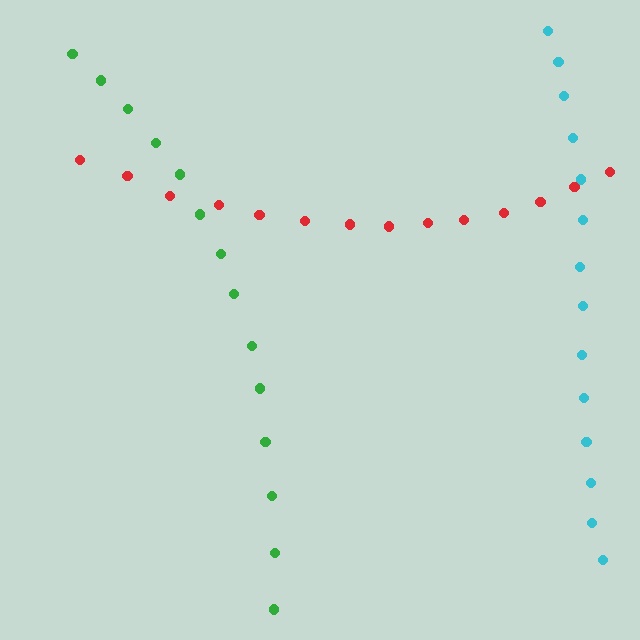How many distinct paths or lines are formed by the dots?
There are 3 distinct paths.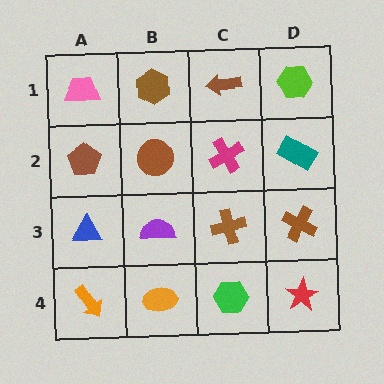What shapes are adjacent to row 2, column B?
A brown hexagon (row 1, column B), a purple semicircle (row 3, column B), a brown pentagon (row 2, column A), a magenta cross (row 2, column C).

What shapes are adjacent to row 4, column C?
A brown cross (row 3, column C), an orange ellipse (row 4, column B), a red star (row 4, column D).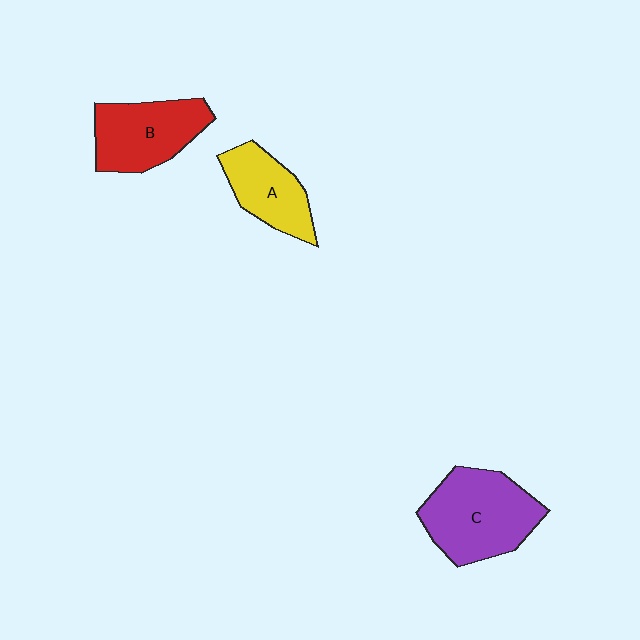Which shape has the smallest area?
Shape A (yellow).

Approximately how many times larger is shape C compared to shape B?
Approximately 1.3 times.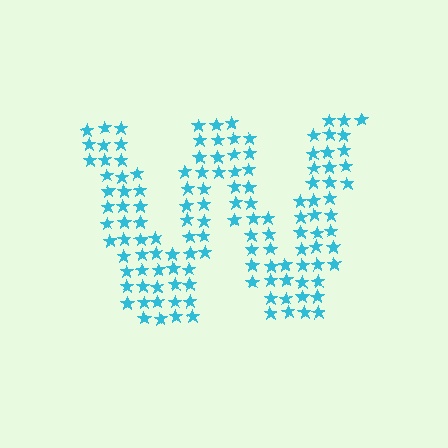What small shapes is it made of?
It is made of small stars.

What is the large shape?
The large shape is the letter W.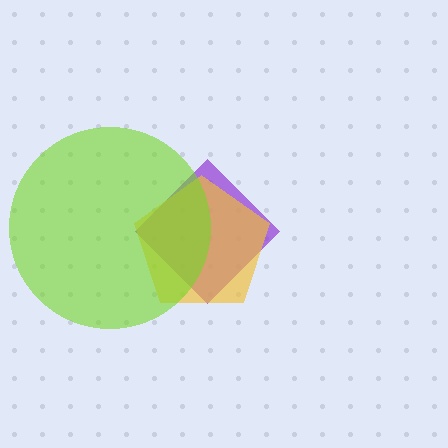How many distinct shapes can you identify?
There are 3 distinct shapes: a purple diamond, a yellow pentagon, a lime circle.